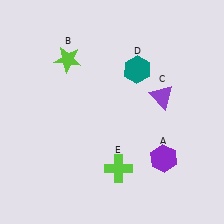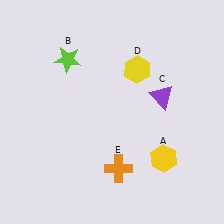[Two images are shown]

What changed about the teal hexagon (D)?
In Image 1, D is teal. In Image 2, it changed to yellow.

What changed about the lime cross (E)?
In Image 1, E is lime. In Image 2, it changed to orange.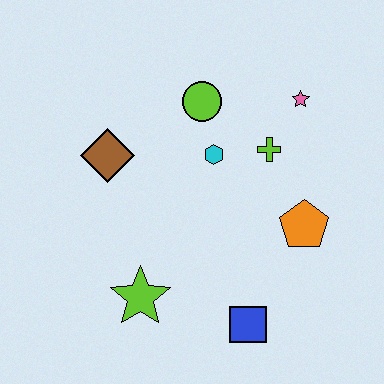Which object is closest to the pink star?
The lime cross is closest to the pink star.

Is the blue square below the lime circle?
Yes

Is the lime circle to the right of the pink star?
No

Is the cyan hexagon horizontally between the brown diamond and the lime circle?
No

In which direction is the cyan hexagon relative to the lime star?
The cyan hexagon is above the lime star.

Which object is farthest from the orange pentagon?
The brown diamond is farthest from the orange pentagon.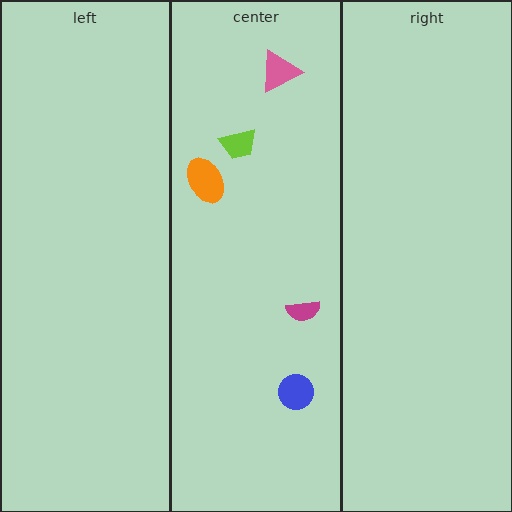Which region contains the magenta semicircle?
The center region.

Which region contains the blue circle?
The center region.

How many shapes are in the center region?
5.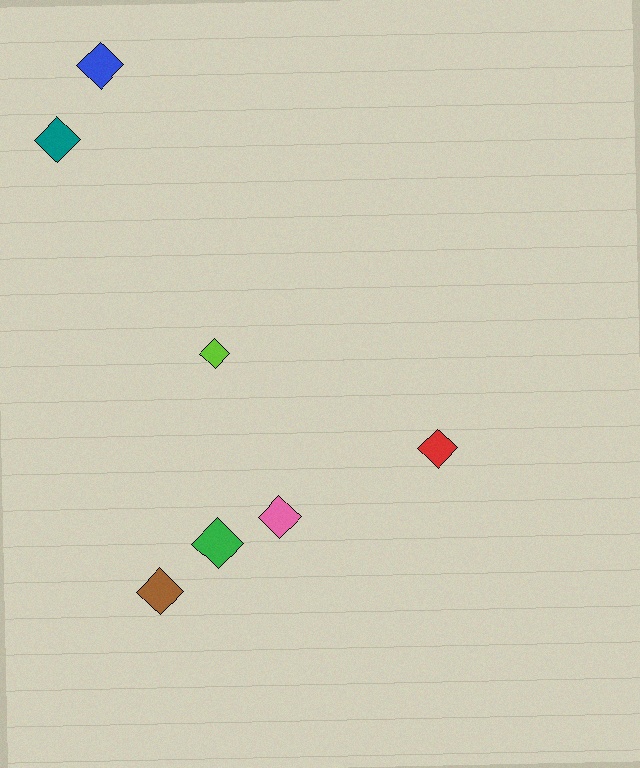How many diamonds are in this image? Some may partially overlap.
There are 7 diamonds.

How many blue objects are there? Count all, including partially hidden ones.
There is 1 blue object.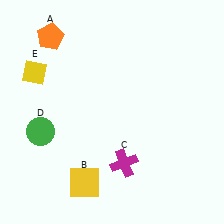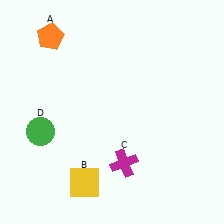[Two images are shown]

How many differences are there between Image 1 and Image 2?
There is 1 difference between the two images.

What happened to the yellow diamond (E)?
The yellow diamond (E) was removed in Image 2. It was in the top-left area of Image 1.